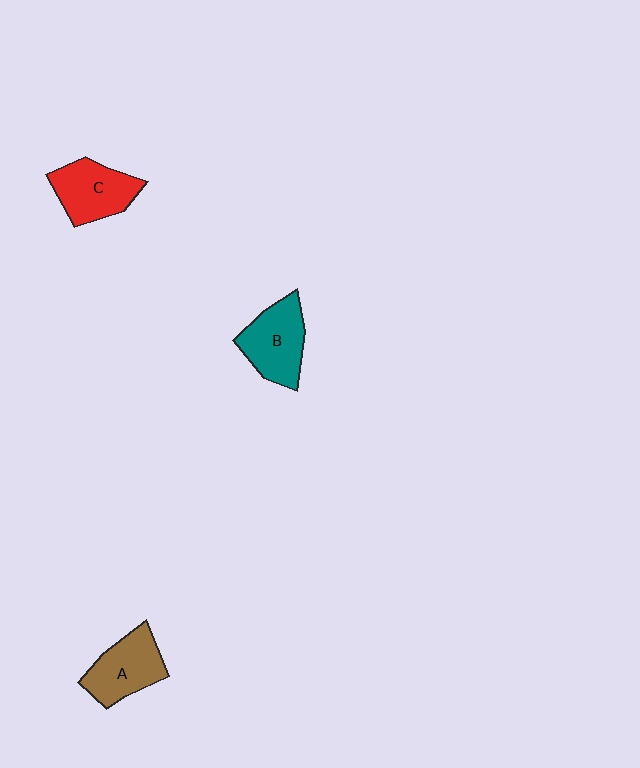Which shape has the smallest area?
Shape A (brown).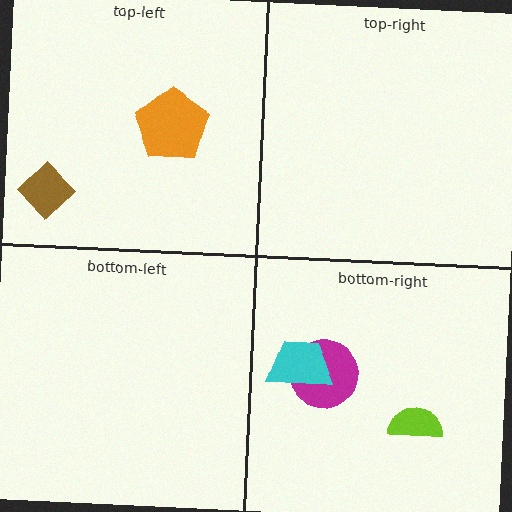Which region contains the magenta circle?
The bottom-right region.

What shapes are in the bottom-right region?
The lime semicircle, the magenta circle, the cyan trapezoid.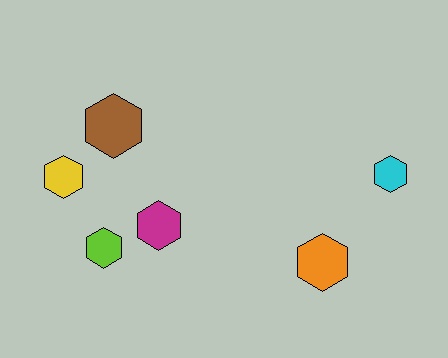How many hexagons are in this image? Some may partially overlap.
There are 6 hexagons.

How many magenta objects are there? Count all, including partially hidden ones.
There is 1 magenta object.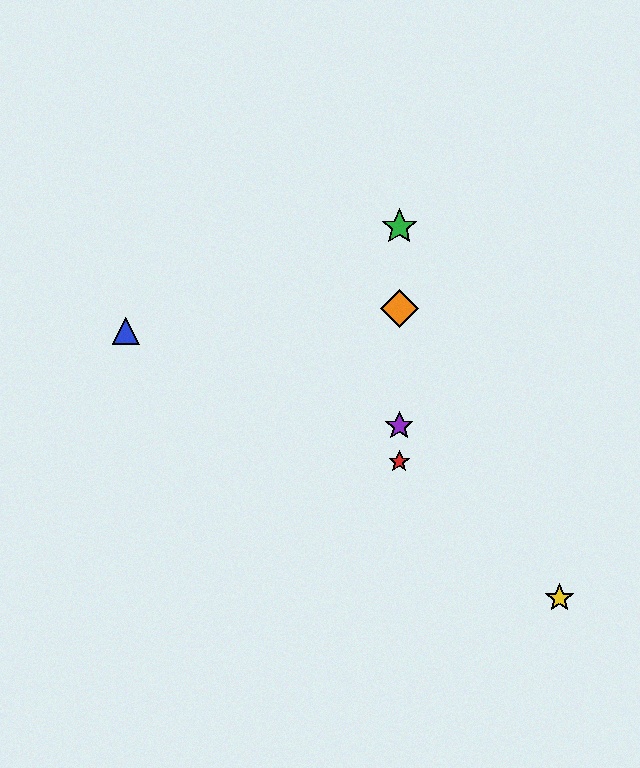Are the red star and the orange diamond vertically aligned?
Yes, both are at x≈399.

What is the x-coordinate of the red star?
The red star is at x≈399.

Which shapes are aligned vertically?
The red star, the green star, the purple star, the orange diamond are aligned vertically.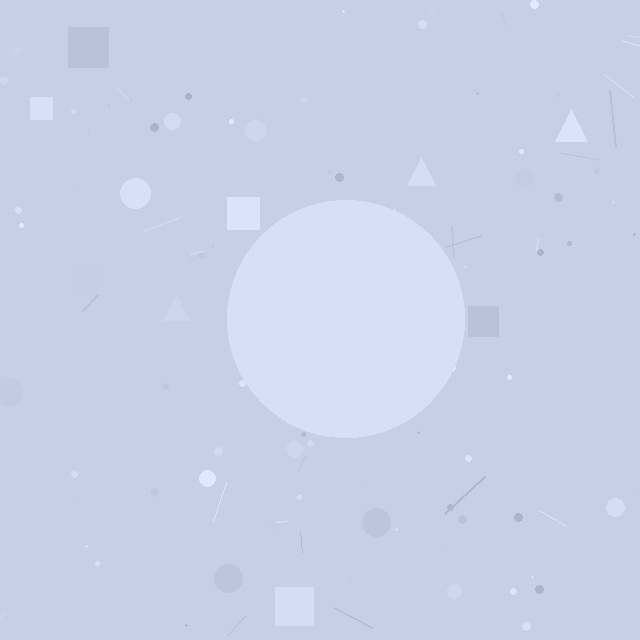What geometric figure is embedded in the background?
A circle is embedded in the background.